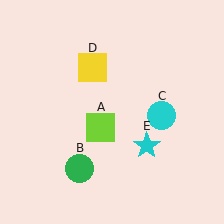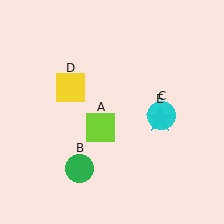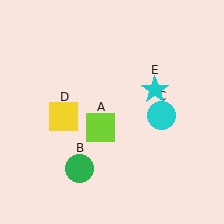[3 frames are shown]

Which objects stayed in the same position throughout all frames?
Lime square (object A) and green circle (object B) and cyan circle (object C) remained stationary.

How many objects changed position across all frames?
2 objects changed position: yellow square (object D), cyan star (object E).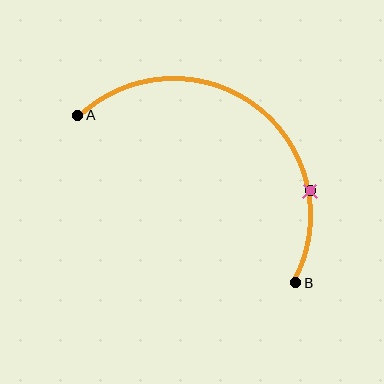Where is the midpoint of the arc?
The arc midpoint is the point on the curve farthest from the straight line joining A and B. It sits above and to the right of that line.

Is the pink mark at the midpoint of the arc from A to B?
No. The pink mark lies on the arc but is closer to endpoint B. The arc midpoint would be at the point on the curve equidistant along the arc from both A and B.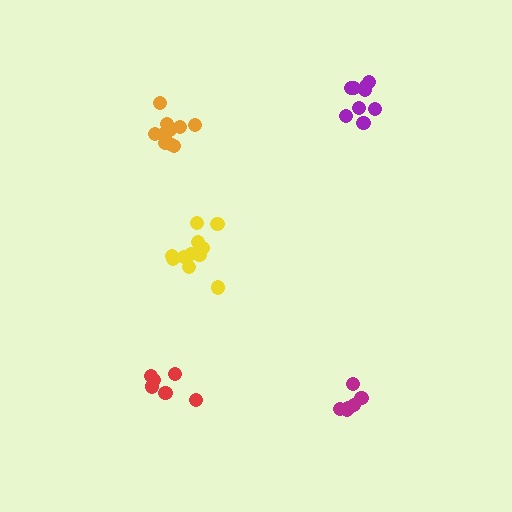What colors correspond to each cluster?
The clusters are colored: orange, yellow, red, magenta, purple.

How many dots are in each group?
Group 1: 10 dots, Group 2: 12 dots, Group 3: 6 dots, Group 4: 6 dots, Group 5: 9 dots (43 total).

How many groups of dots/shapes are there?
There are 5 groups.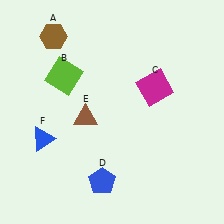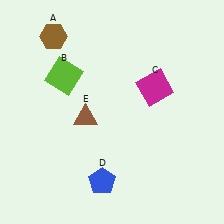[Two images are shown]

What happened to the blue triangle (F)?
The blue triangle (F) was removed in Image 2. It was in the bottom-left area of Image 1.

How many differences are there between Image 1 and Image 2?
There is 1 difference between the two images.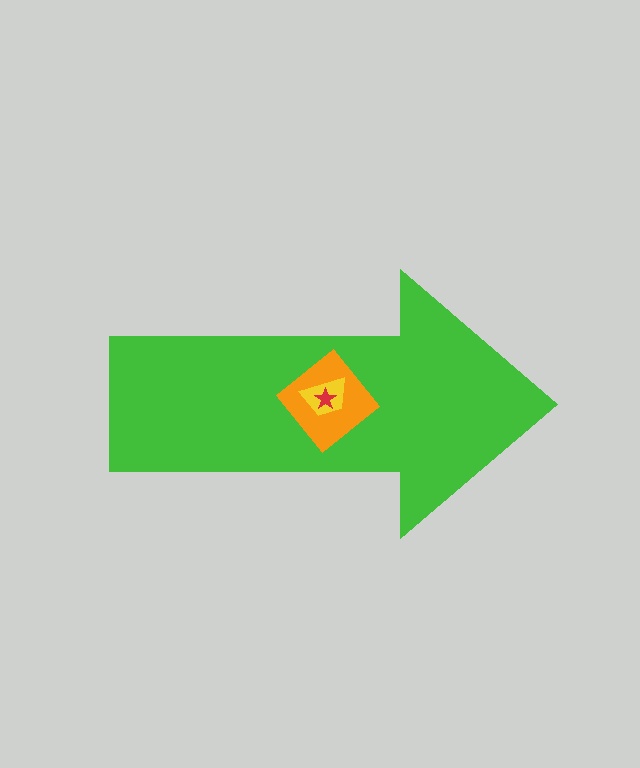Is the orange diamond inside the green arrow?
Yes.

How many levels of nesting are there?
4.